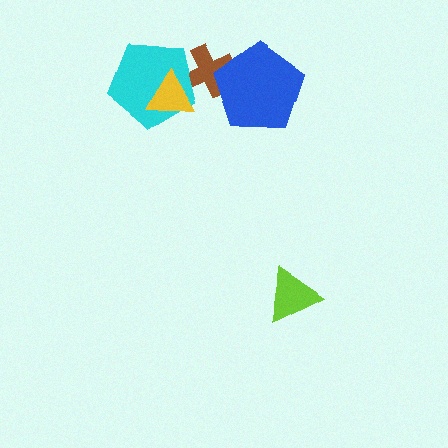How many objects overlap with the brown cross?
3 objects overlap with the brown cross.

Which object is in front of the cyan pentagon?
The yellow triangle is in front of the cyan pentagon.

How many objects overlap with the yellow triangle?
2 objects overlap with the yellow triangle.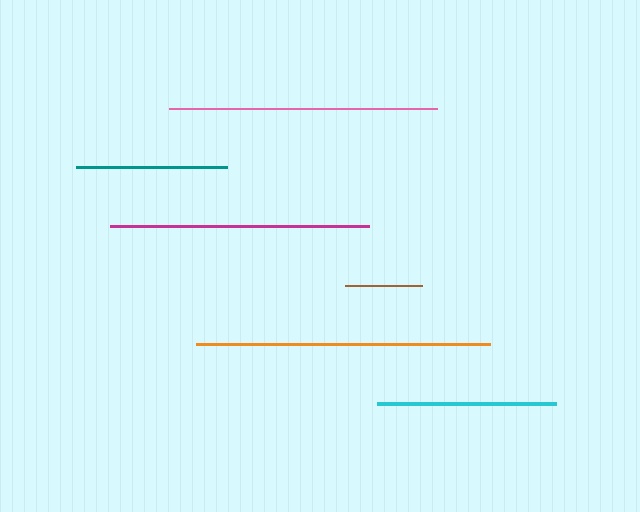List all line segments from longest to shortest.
From longest to shortest: orange, pink, magenta, cyan, teal, brown.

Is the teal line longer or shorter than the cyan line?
The cyan line is longer than the teal line.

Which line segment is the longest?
The orange line is the longest at approximately 293 pixels.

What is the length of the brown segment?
The brown segment is approximately 77 pixels long.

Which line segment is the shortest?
The brown line is the shortest at approximately 77 pixels.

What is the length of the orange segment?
The orange segment is approximately 293 pixels long.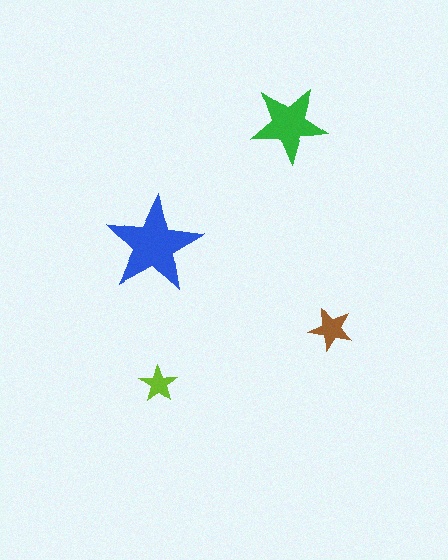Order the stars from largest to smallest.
the blue one, the green one, the brown one, the lime one.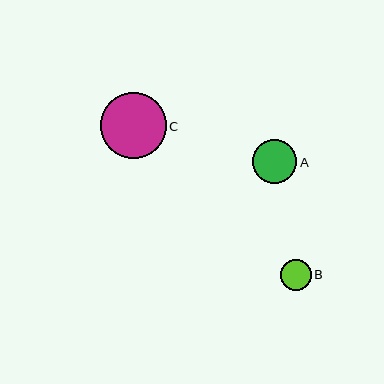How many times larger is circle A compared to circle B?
Circle A is approximately 1.4 times the size of circle B.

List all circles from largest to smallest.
From largest to smallest: C, A, B.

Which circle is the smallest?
Circle B is the smallest with a size of approximately 31 pixels.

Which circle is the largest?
Circle C is the largest with a size of approximately 66 pixels.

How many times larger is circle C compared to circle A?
Circle C is approximately 1.5 times the size of circle A.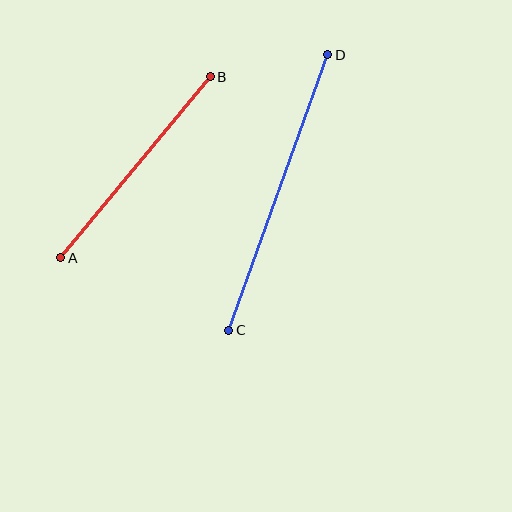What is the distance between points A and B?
The distance is approximately 235 pixels.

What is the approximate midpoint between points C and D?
The midpoint is at approximately (278, 192) pixels.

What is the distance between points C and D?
The distance is approximately 293 pixels.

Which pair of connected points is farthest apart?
Points C and D are farthest apart.